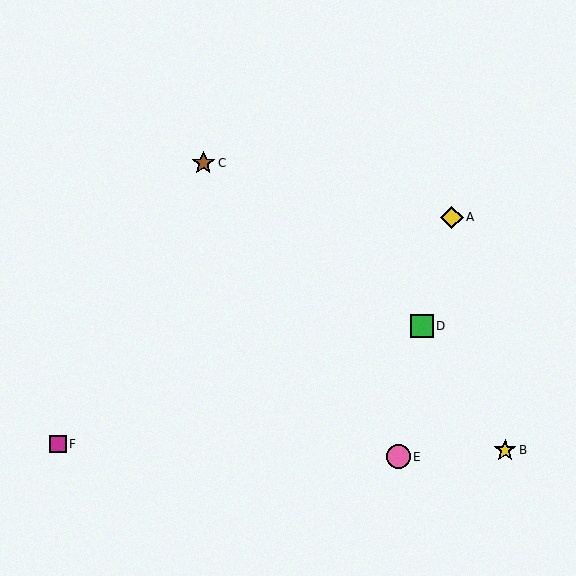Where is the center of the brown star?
The center of the brown star is at (203, 163).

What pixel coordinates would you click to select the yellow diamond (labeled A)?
Click at (452, 217) to select the yellow diamond A.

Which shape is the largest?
The pink circle (labeled E) is the largest.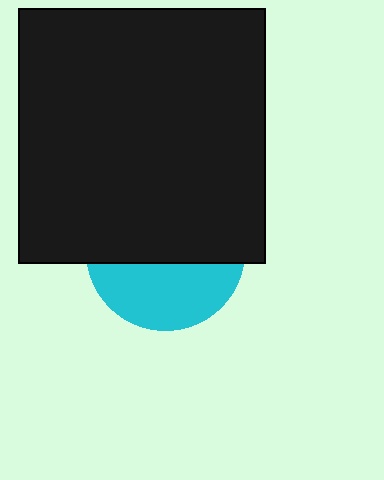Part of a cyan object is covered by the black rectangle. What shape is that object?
It is a circle.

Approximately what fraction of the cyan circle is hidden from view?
Roughly 60% of the cyan circle is hidden behind the black rectangle.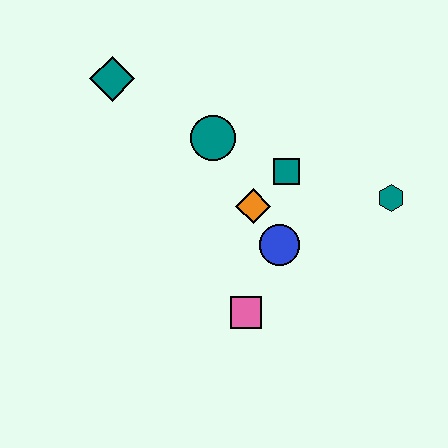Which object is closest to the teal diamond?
The teal circle is closest to the teal diamond.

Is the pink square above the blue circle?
No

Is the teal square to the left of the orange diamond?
No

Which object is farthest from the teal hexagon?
The teal diamond is farthest from the teal hexagon.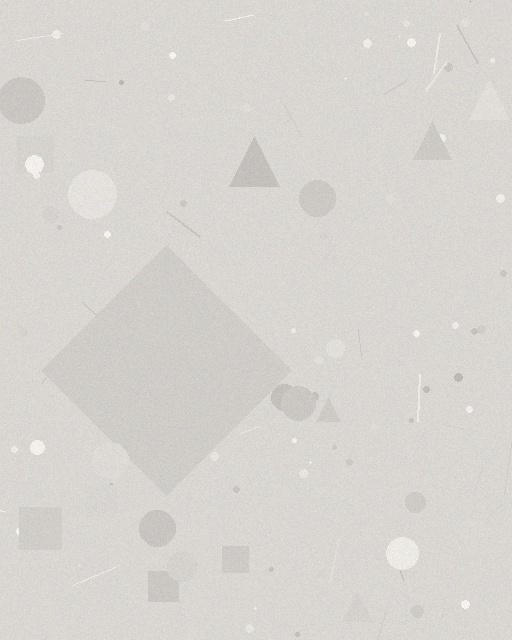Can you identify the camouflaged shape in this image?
The camouflaged shape is a diamond.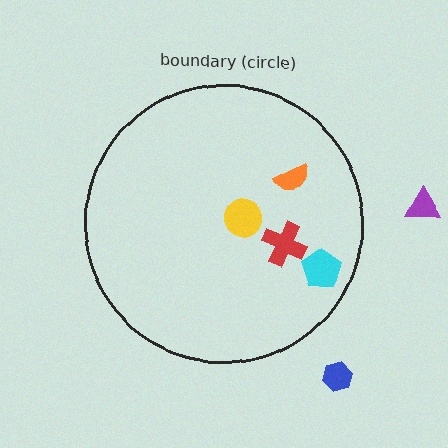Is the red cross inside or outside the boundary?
Inside.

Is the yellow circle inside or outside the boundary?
Inside.